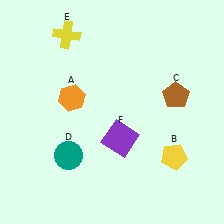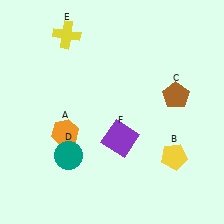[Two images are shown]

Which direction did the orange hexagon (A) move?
The orange hexagon (A) moved down.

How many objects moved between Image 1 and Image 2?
1 object moved between the two images.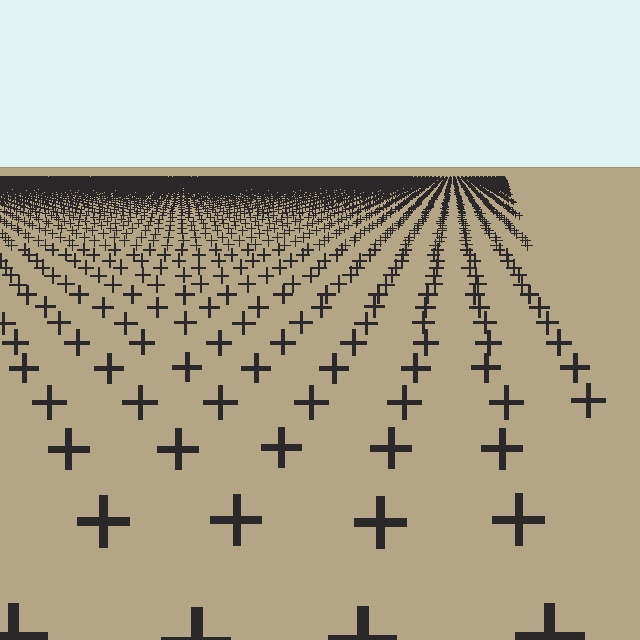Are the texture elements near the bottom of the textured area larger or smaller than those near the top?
Larger. Near the bottom, elements are closer to the viewer and appear at a bigger on-screen size.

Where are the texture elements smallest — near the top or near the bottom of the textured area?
Near the top.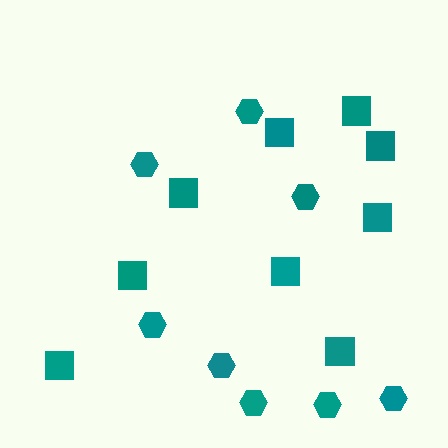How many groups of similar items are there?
There are 2 groups: one group of hexagons (8) and one group of squares (9).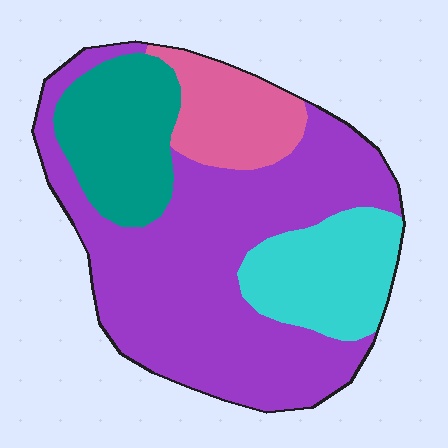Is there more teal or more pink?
Teal.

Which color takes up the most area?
Purple, at roughly 55%.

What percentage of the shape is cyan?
Cyan takes up less than a quarter of the shape.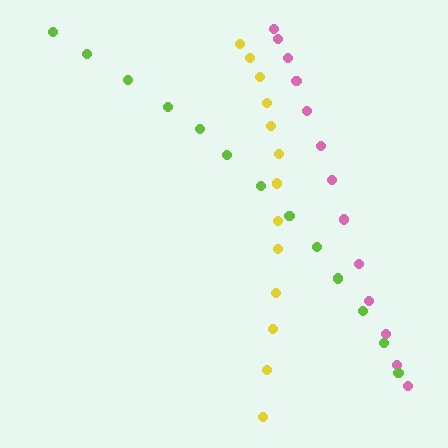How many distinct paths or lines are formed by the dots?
There are 3 distinct paths.